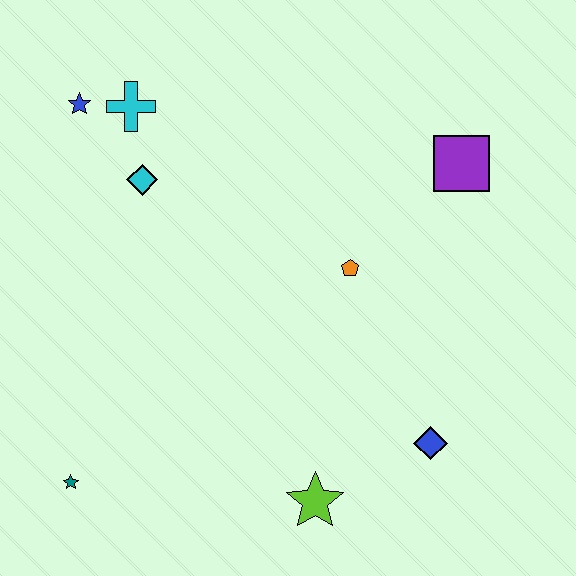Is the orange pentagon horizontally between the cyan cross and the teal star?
No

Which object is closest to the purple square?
The orange pentagon is closest to the purple square.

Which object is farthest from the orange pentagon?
The teal star is farthest from the orange pentagon.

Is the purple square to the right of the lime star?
Yes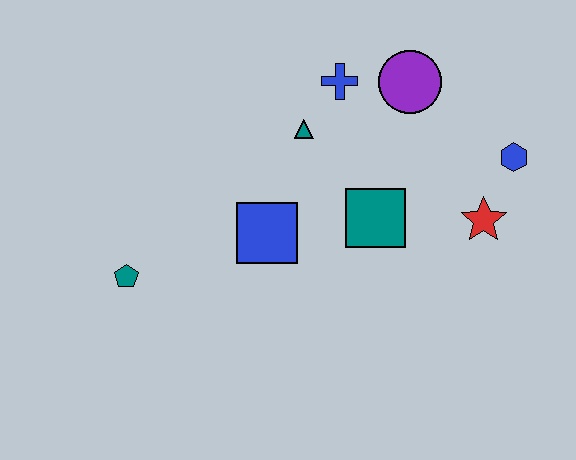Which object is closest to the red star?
The blue hexagon is closest to the red star.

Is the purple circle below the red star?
No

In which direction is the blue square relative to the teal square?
The blue square is to the left of the teal square.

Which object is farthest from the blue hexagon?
The teal pentagon is farthest from the blue hexagon.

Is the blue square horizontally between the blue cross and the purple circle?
No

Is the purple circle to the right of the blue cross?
Yes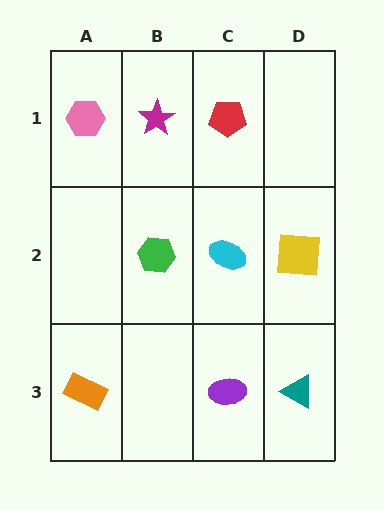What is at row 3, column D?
A teal triangle.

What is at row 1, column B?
A magenta star.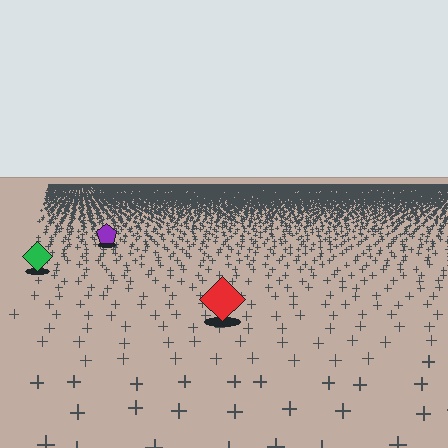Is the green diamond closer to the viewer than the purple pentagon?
Yes. The green diamond is closer — you can tell from the texture gradient: the ground texture is coarser near it.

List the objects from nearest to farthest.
From nearest to farthest: the red diamond, the green diamond, the purple pentagon.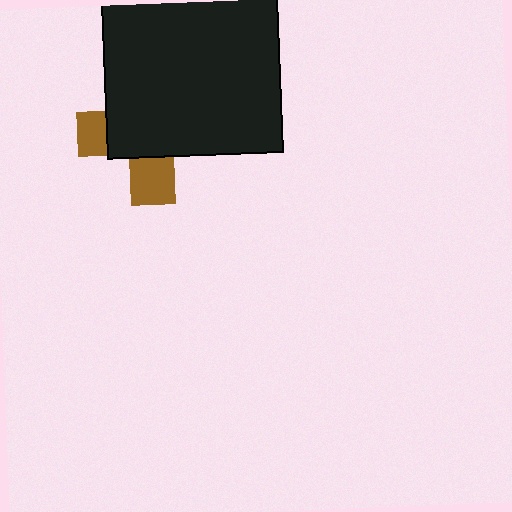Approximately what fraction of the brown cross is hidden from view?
Roughly 69% of the brown cross is hidden behind the black rectangle.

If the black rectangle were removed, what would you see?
You would see the complete brown cross.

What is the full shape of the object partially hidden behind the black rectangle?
The partially hidden object is a brown cross.